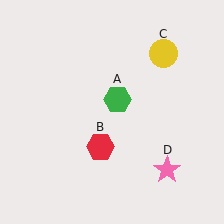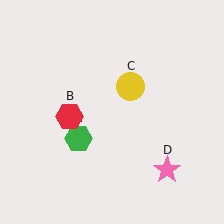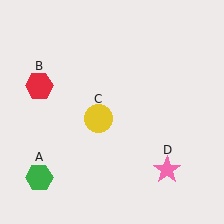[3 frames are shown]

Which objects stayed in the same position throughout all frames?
Pink star (object D) remained stationary.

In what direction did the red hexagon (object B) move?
The red hexagon (object B) moved up and to the left.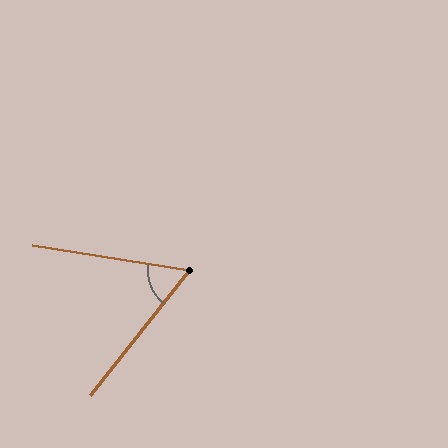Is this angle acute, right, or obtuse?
It is acute.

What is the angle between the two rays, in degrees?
Approximately 61 degrees.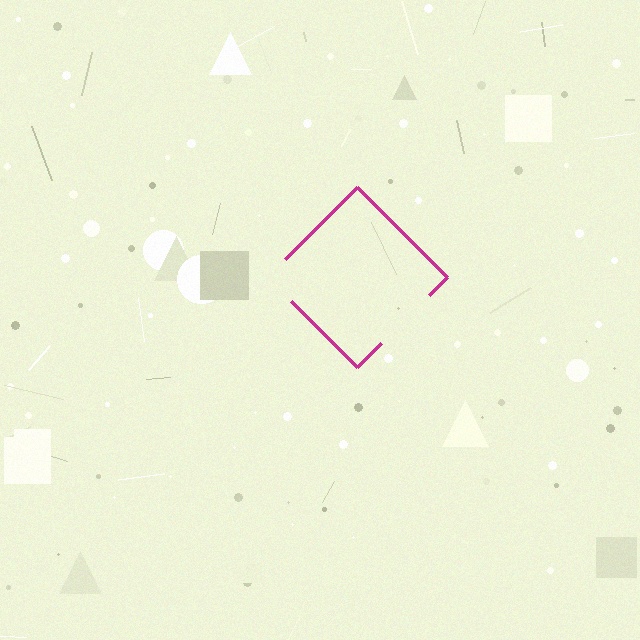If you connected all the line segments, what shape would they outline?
They would outline a diamond.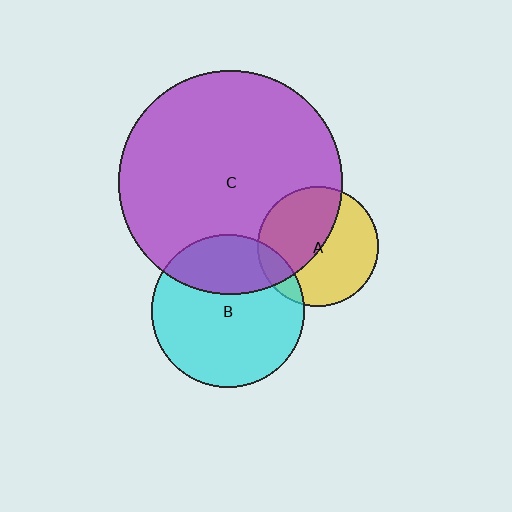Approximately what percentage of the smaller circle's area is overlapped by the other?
Approximately 50%.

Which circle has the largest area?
Circle C (purple).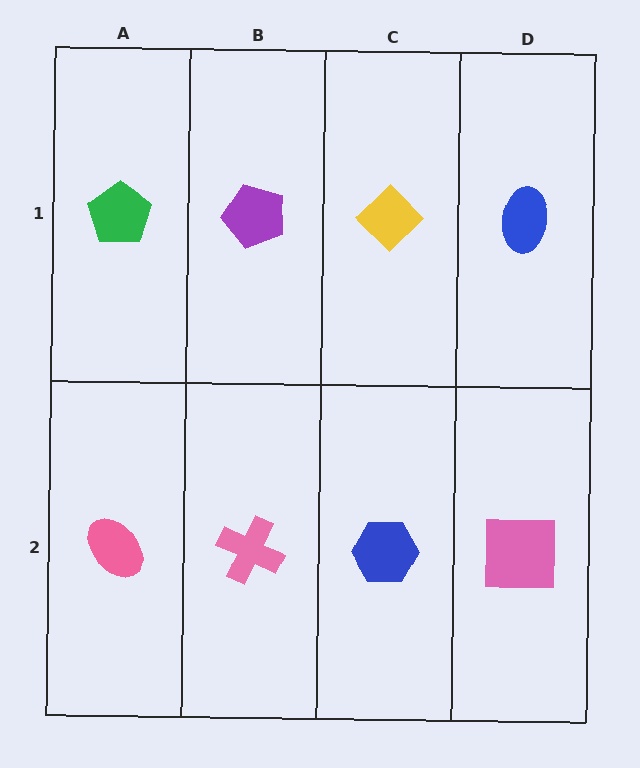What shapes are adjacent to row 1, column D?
A pink square (row 2, column D), a yellow diamond (row 1, column C).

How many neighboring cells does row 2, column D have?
2.